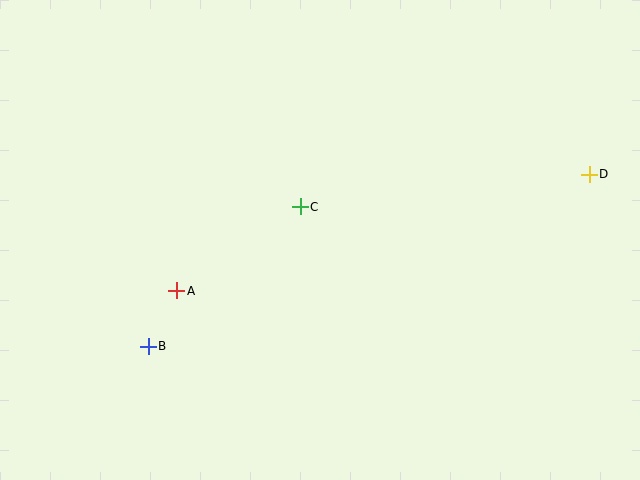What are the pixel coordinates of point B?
Point B is at (148, 346).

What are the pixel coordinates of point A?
Point A is at (177, 291).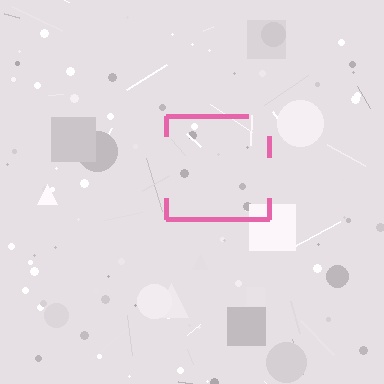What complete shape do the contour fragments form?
The contour fragments form a square.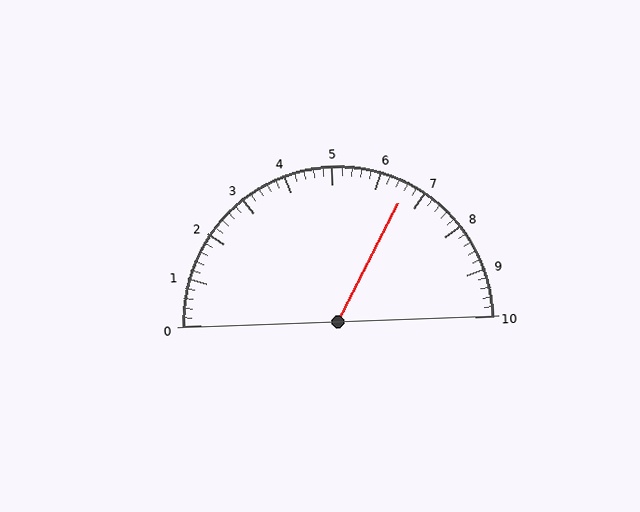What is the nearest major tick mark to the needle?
The nearest major tick mark is 7.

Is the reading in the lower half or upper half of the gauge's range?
The reading is in the upper half of the range (0 to 10).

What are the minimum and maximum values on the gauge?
The gauge ranges from 0 to 10.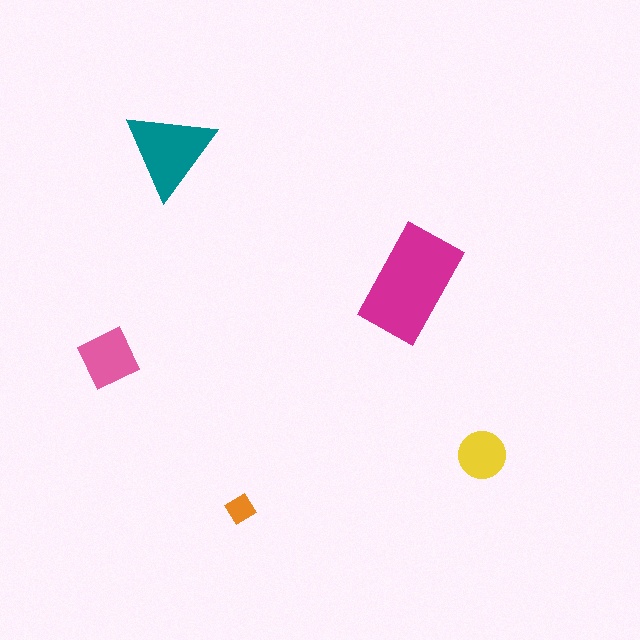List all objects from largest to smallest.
The magenta rectangle, the teal triangle, the pink square, the yellow circle, the orange diamond.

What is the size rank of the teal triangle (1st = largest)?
2nd.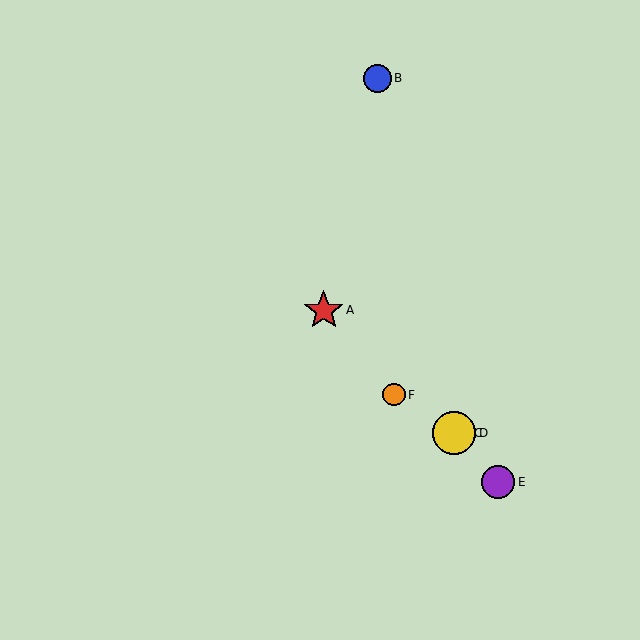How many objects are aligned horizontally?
2 objects (C, D) are aligned horizontally.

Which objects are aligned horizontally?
Objects C, D are aligned horizontally.